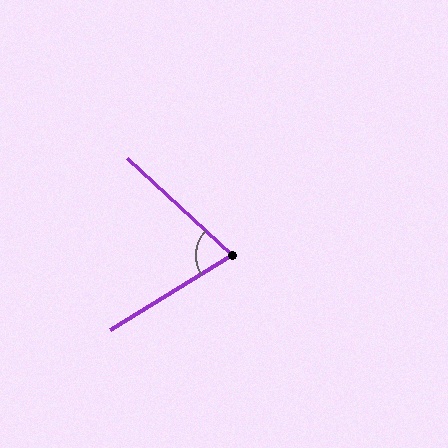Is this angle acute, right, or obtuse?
It is acute.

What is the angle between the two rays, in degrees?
Approximately 75 degrees.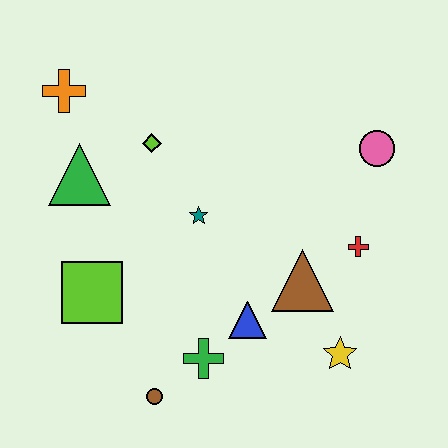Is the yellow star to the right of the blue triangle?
Yes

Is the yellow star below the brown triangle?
Yes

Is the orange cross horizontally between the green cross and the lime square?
No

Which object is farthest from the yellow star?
The orange cross is farthest from the yellow star.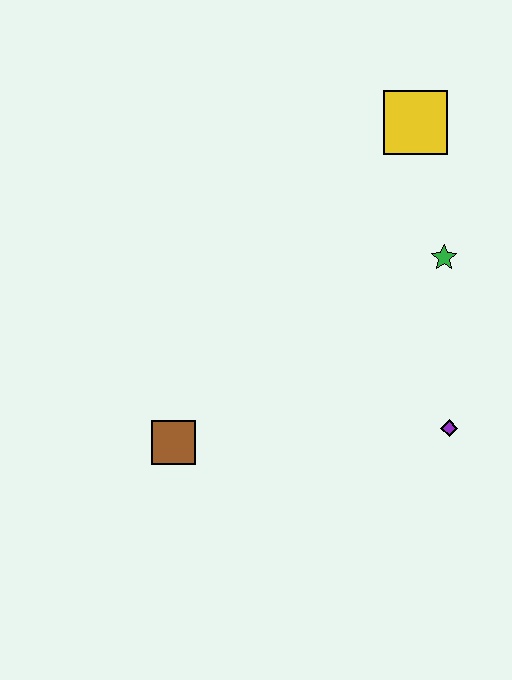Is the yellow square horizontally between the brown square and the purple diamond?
Yes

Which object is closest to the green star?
The yellow square is closest to the green star.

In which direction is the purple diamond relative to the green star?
The purple diamond is below the green star.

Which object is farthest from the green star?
The brown square is farthest from the green star.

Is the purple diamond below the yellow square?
Yes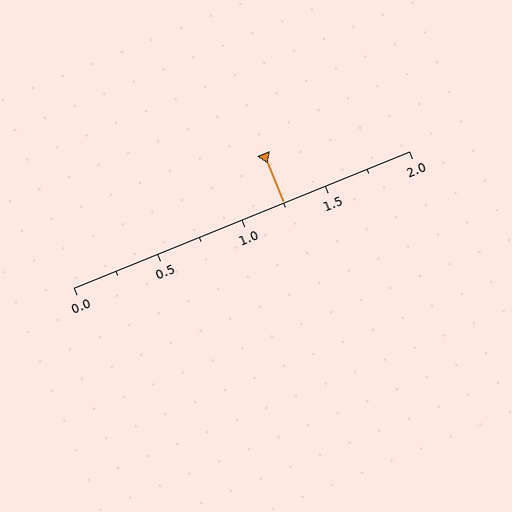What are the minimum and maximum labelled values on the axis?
The axis runs from 0.0 to 2.0.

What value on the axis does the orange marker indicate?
The marker indicates approximately 1.25.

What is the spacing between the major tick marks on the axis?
The major ticks are spaced 0.5 apart.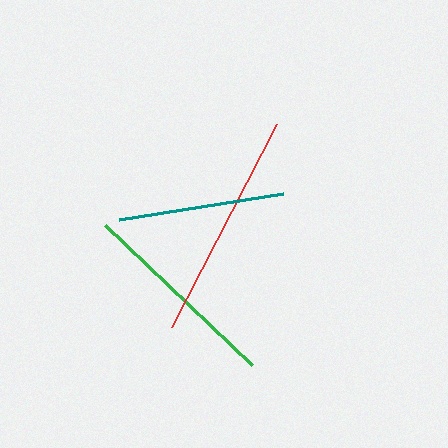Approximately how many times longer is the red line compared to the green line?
The red line is approximately 1.1 times the length of the green line.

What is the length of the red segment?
The red segment is approximately 229 pixels long.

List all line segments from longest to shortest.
From longest to shortest: red, green, teal.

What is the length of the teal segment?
The teal segment is approximately 166 pixels long.